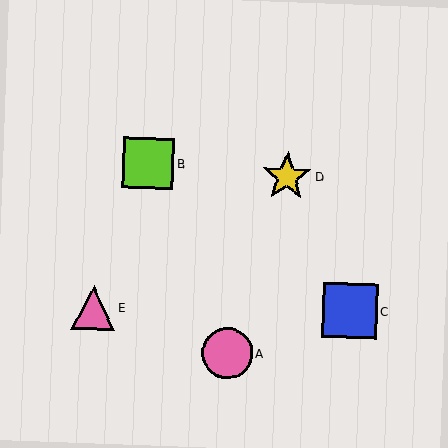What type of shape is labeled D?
Shape D is a yellow star.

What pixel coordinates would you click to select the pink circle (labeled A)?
Click at (227, 353) to select the pink circle A.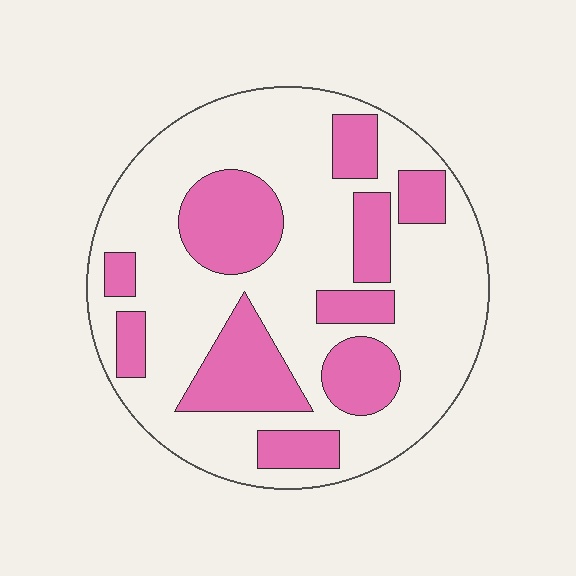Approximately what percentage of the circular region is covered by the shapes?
Approximately 30%.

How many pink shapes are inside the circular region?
10.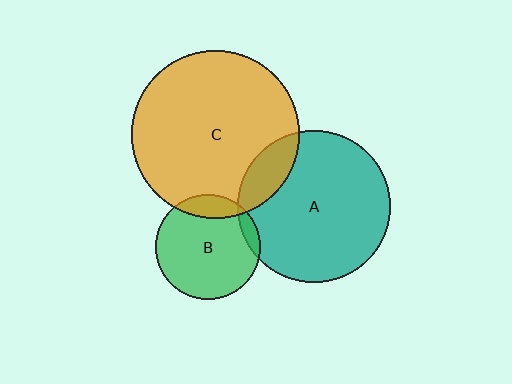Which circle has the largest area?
Circle C (orange).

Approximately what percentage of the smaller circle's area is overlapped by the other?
Approximately 15%.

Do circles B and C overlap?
Yes.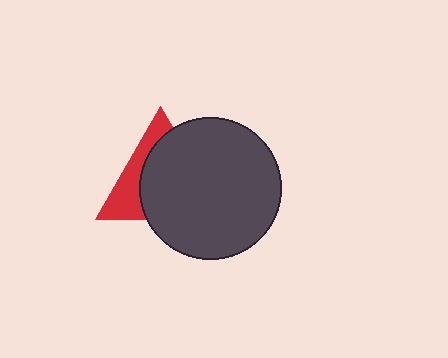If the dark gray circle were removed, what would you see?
You would see the complete red triangle.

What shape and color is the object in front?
The object in front is a dark gray circle.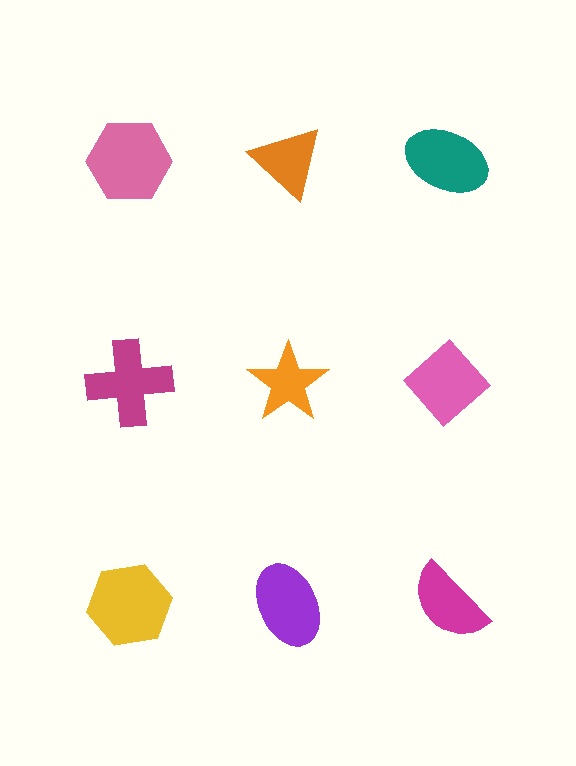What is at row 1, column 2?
An orange triangle.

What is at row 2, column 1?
A magenta cross.